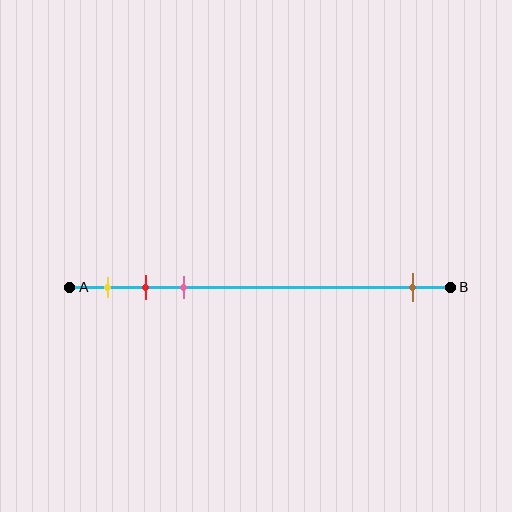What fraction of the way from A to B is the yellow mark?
The yellow mark is approximately 10% (0.1) of the way from A to B.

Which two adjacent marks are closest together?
The red and pink marks are the closest adjacent pair.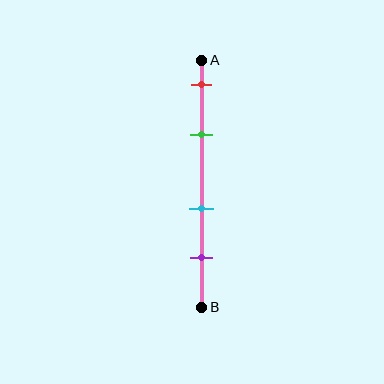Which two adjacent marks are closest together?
The red and green marks are the closest adjacent pair.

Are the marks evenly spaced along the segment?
No, the marks are not evenly spaced.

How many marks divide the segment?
There are 4 marks dividing the segment.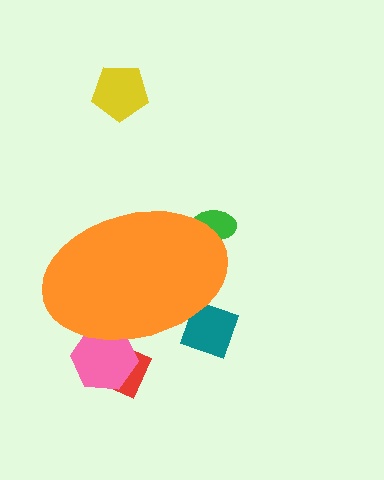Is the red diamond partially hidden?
Yes, the red diamond is partially hidden behind the orange ellipse.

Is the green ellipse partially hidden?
Yes, the green ellipse is partially hidden behind the orange ellipse.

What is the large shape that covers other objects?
An orange ellipse.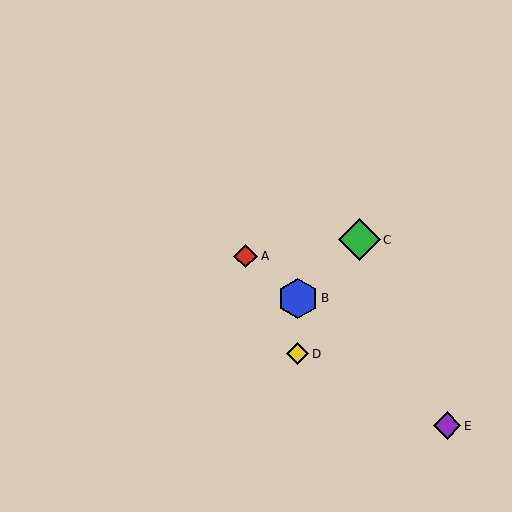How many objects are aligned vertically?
2 objects (B, D) are aligned vertically.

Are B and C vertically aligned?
No, B is at x≈298 and C is at x≈359.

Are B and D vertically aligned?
Yes, both are at x≈298.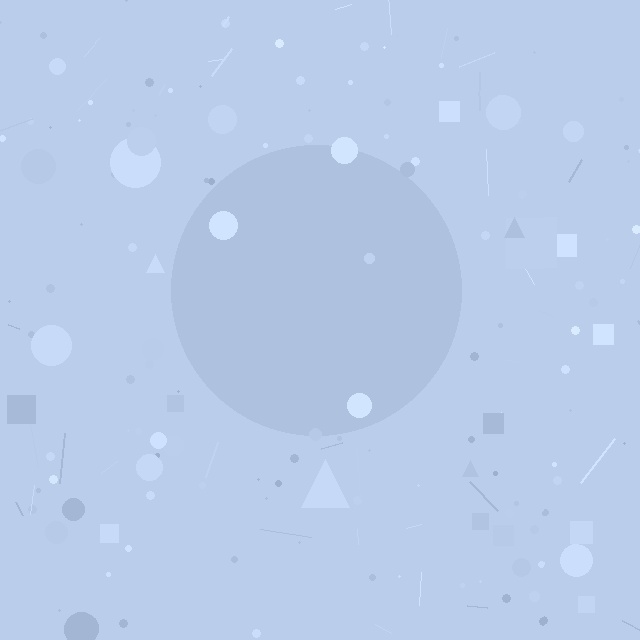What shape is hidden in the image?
A circle is hidden in the image.